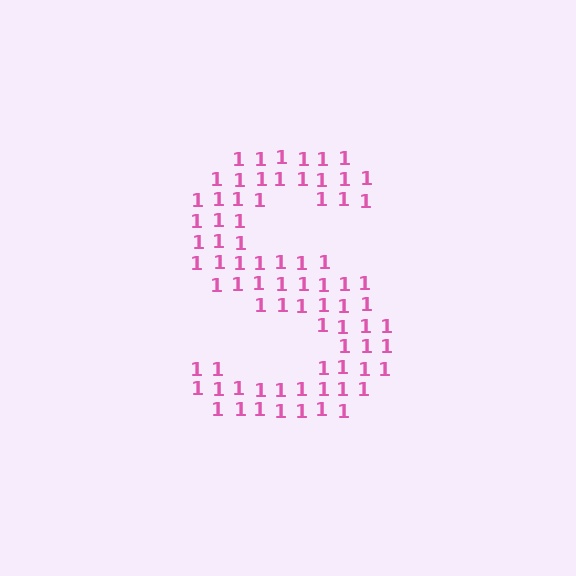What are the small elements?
The small elements are digit 1's.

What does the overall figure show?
The overall figure shows the letter S.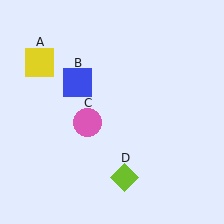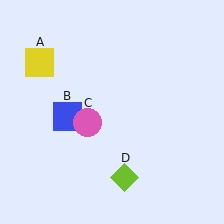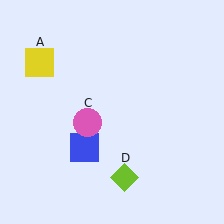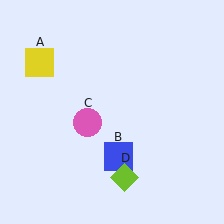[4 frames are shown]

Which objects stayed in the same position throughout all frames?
Yellow square (object A) and pink circle (object C) and lime diamond (object D) remained stationary.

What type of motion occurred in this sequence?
The blue square (object B) rotated counterclockwise around the center of the scene.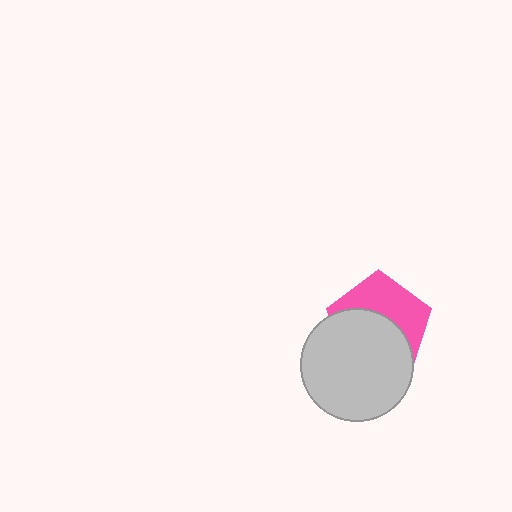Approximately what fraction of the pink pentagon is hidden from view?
Roughly 56% of the pink pentagon is hidden behind the light gray circle.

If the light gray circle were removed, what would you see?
You would see the complete pink pentagon.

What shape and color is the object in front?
The object in front is a light gray circle.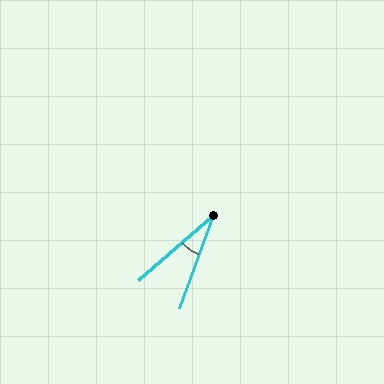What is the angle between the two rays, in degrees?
Approximately 29 degrees.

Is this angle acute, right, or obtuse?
It is acute.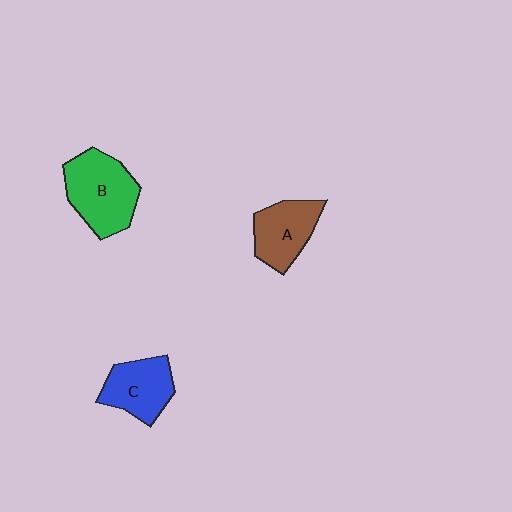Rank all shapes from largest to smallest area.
From largest to smallest: B (green), C (blue), A (brown).